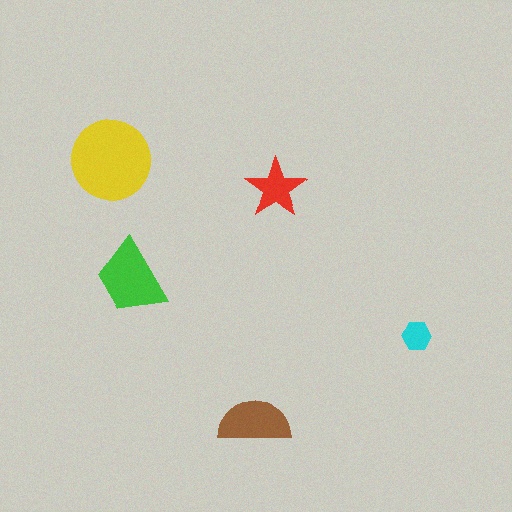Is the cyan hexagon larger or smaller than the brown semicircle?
Smaller.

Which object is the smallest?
The cyan hexagon.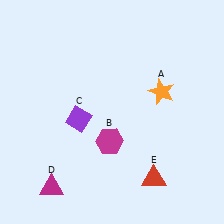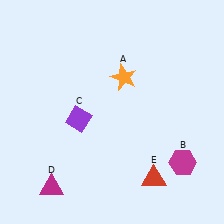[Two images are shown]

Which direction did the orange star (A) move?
The orange star (A) moved left.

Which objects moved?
The objects that moved are: the orange star (A), the magenta hexagon (B).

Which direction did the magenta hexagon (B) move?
The magenta hexagon (B) moved right.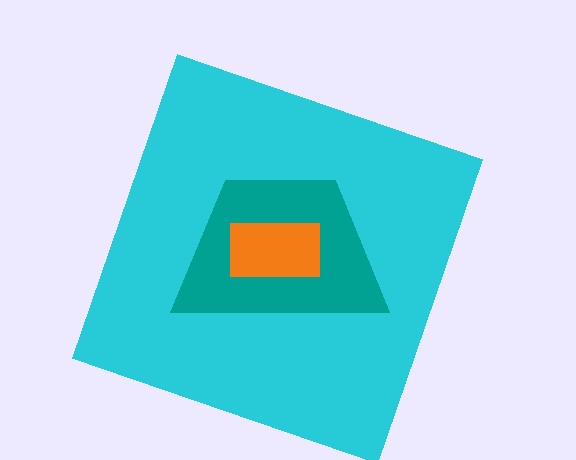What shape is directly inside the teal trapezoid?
The orange rectangle.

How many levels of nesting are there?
3.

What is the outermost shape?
The cyan square.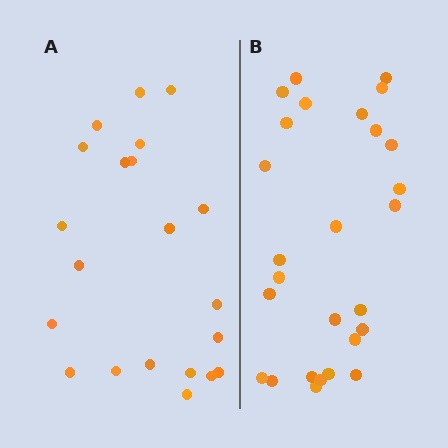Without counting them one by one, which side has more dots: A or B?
Region B (the right region) has more dots.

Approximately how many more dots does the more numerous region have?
Region B has about 6 more dots than region A.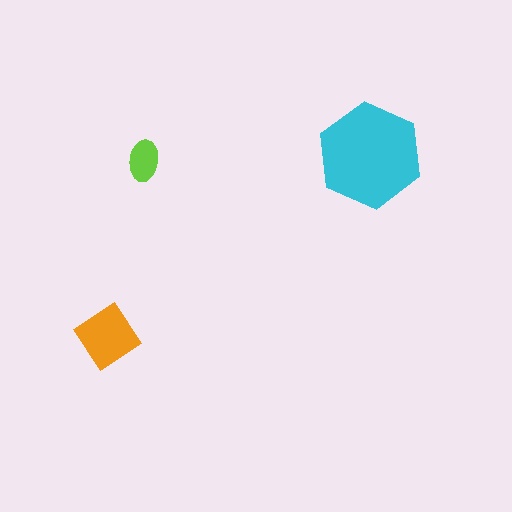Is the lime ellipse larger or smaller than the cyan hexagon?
Smaller.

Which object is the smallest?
The lime ellipse.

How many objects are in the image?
There are 3 objects in the image.